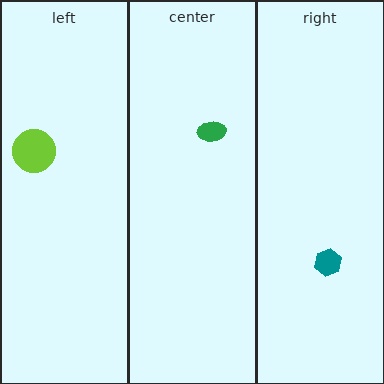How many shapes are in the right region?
1.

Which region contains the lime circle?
The left region.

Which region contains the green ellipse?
The center region.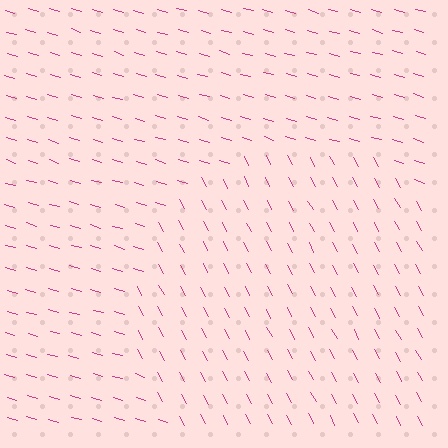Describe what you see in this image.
The image is filled with small magenta line segments. A circle region in the image has lines oriented differently from the surrounding lines, creating a visible texture boundary.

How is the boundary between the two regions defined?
The boundary is defined purely by a change in line orientation (approximately 45 degrees difference). All lines are the same color and thickness.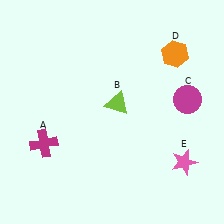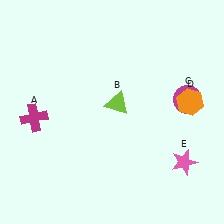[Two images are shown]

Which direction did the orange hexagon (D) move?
The orange hexagon (D) moved down.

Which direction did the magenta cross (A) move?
The magenta cross (A) moved up.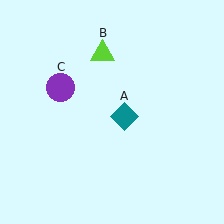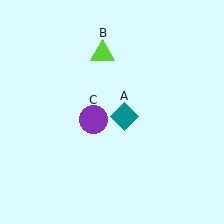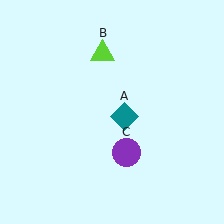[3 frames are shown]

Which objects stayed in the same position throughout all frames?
Teal diamond (object A) and lime triangle (object B) remained stationary.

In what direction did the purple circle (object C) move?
The purple circle (object C) moved down and to the right.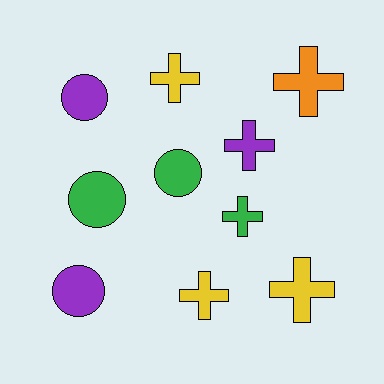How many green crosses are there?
There is 1 green cross.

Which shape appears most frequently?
Cross, with 6 objects.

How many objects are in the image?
There are 10 objects.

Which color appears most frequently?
Purple, with 3 objects.